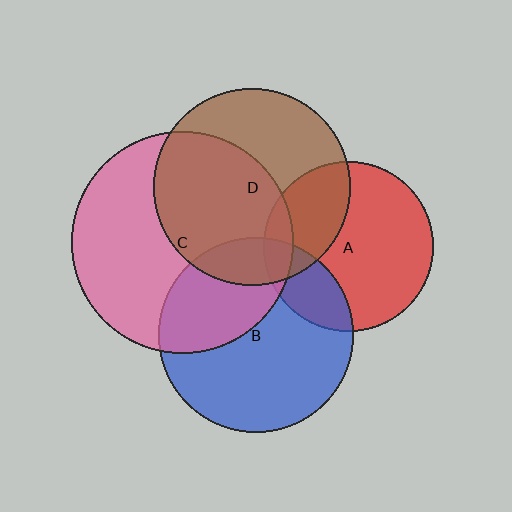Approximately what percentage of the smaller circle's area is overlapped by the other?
Approximately 35%.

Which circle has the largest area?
Circle C (pink).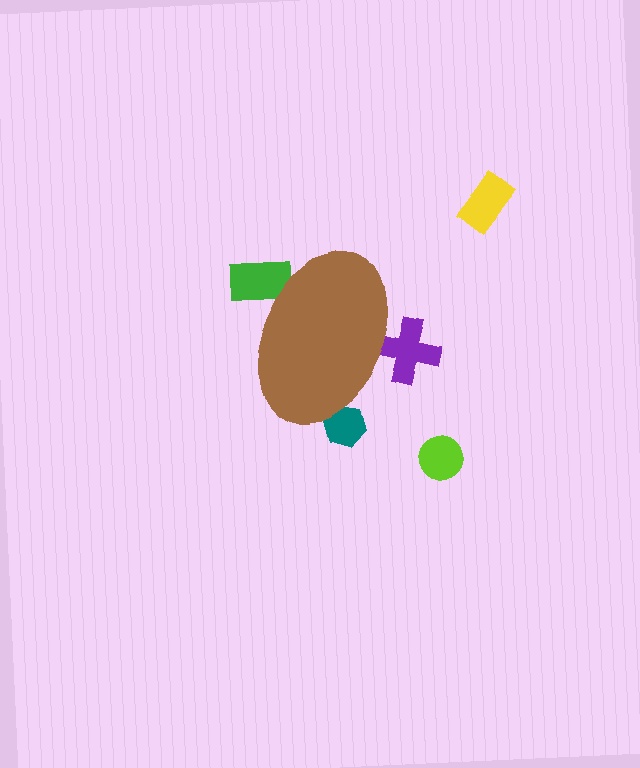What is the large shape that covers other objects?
A brown ellipse.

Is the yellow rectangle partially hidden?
No, the yellow rectangle is fully visible.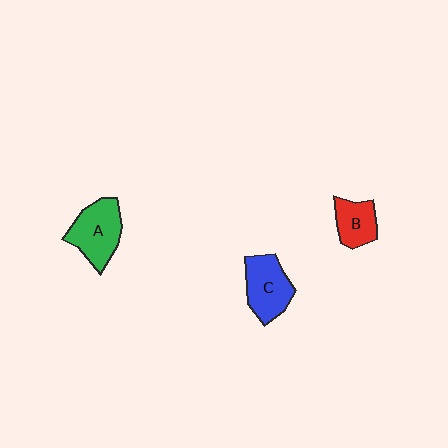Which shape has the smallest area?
Shape B (red).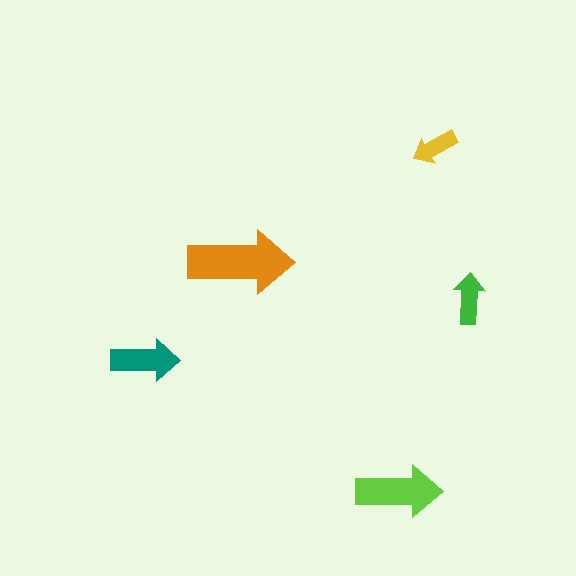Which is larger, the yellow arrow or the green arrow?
The green one.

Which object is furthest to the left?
The teal arrow is leftmost.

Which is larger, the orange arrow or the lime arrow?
The orange one.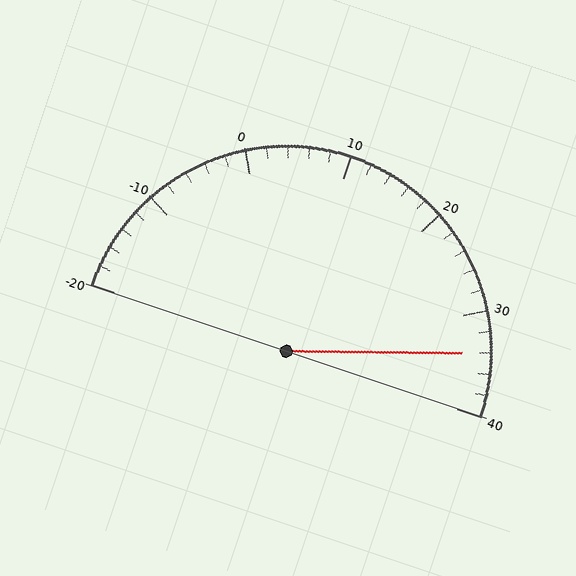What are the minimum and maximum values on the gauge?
The gauge ranges from -20 to 40.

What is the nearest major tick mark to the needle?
The nearest major tick mark is 30.